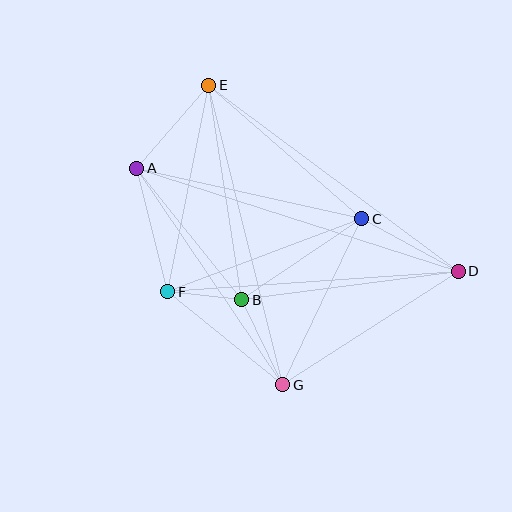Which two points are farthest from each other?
Points A and D are farthest from each other.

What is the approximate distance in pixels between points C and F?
The distance between C and F is approximately 207 pixels.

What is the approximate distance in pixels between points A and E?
The distance between A and E is approximately 110 pixels.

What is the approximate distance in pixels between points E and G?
The distance between E and G is approximately 308 pixels.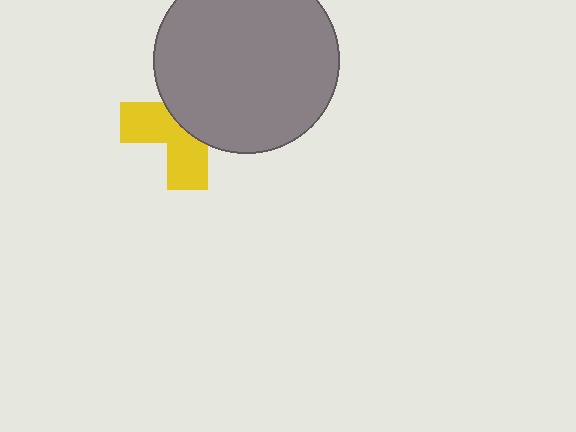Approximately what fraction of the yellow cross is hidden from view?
Roughly 54% of the yellow cross is hidden behind the gray circle.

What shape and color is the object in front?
The object in front is a gray circle.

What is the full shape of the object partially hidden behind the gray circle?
The partially hidden object is a yellow cross.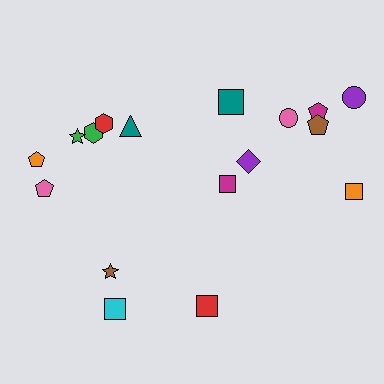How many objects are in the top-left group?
There are 6 objects.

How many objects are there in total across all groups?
There are 17 objects.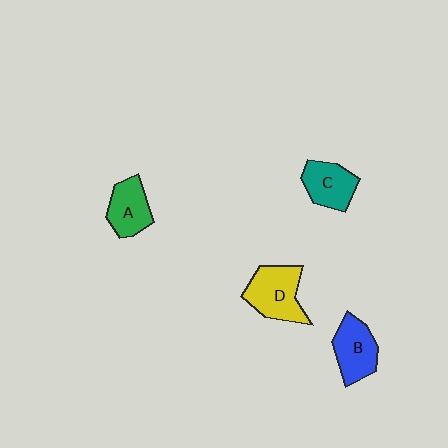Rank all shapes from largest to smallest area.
From largest to smallest: D (yellow), B (blue), C (teal), A (green).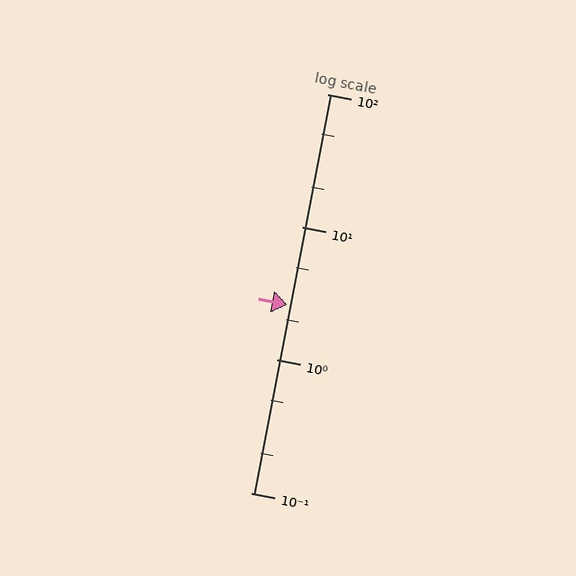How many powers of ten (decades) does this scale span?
The scale spans 3 decades, from 0.1 to 100.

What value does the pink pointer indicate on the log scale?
The pointer indicates approximately 2.6.